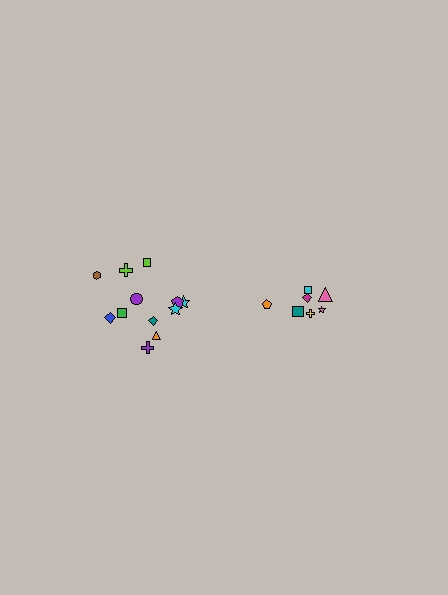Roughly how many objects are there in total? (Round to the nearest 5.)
Roughly 20 objects in total.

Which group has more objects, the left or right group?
The left group.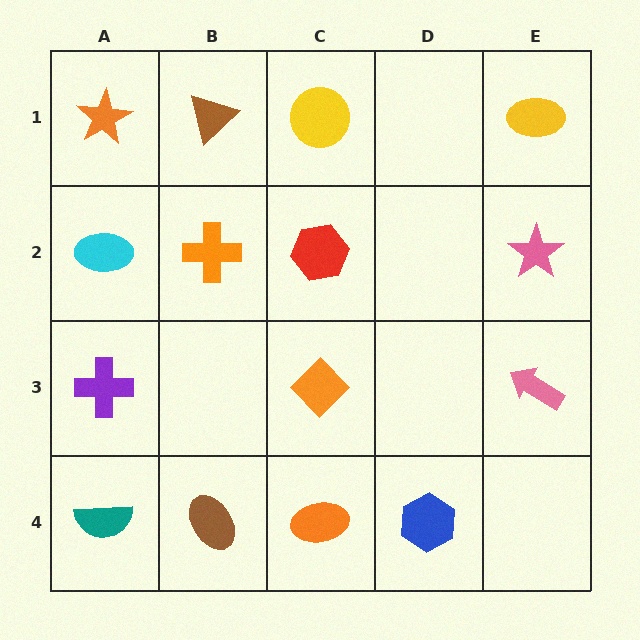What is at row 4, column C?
An orange ellipse.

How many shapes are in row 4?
4 shapes.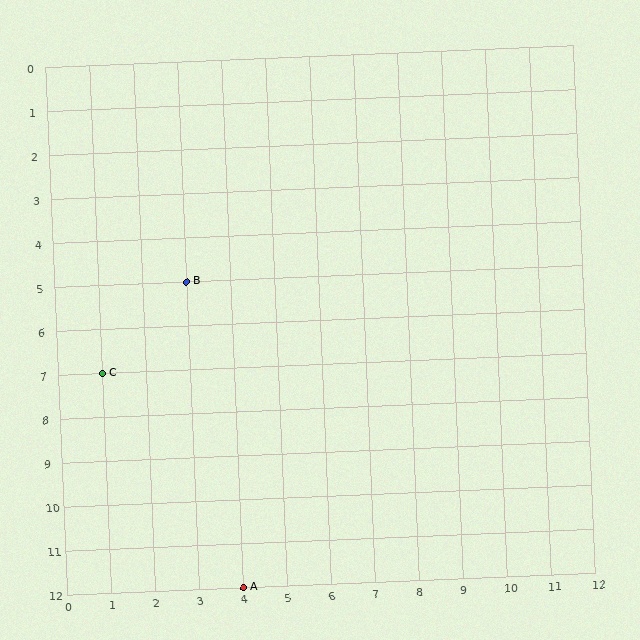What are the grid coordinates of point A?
Point A is at grid coordinates (4, 12).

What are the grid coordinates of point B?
Point B is at grid coordinates (3, 5).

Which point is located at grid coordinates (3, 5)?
Point B is at (3, 5).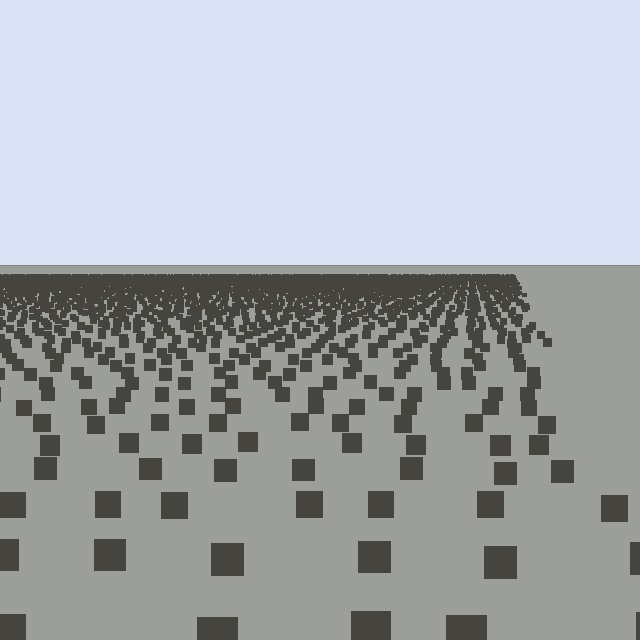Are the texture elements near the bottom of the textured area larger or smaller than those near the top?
Larger. Near the bottom, elements are closer to the viewer and appear at a bigger on-screen size.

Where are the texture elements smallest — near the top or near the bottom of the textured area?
Near the top.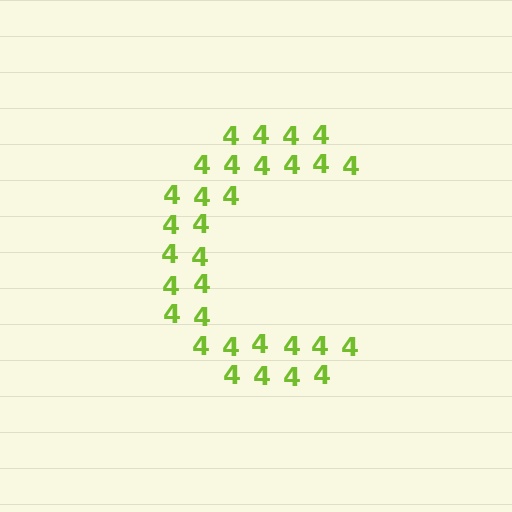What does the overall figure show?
The overall figure shows the letter C.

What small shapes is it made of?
It is made of small digit 4's.